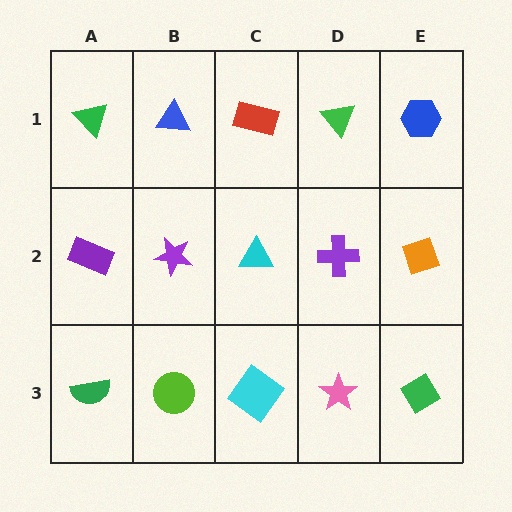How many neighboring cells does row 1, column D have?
3.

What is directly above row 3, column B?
A purple star.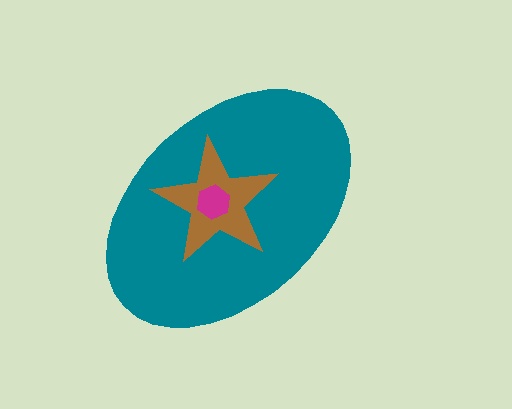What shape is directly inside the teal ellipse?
The brown star.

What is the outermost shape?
The teal ellipse.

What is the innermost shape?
The magenta hexagon.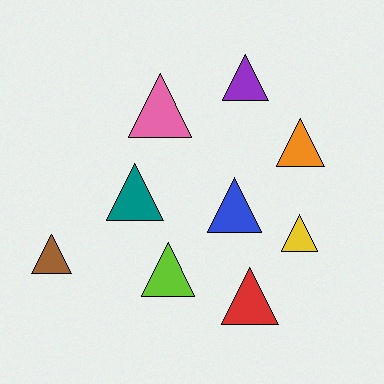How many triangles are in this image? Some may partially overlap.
There are 9 triangles.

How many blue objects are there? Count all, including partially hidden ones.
There is 1 blue object.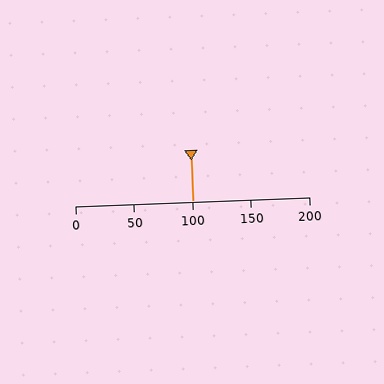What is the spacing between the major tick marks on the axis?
The major ticks are spaced 50 apart.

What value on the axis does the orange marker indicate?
The marker indicates approximately 100.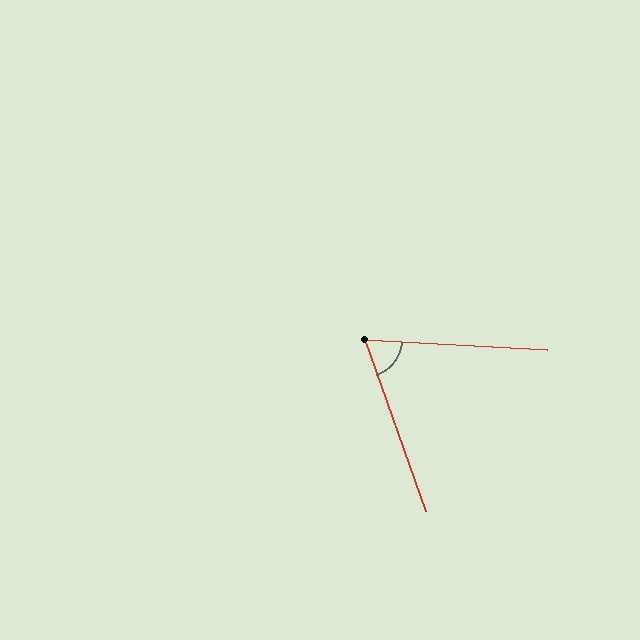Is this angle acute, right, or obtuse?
It is acute.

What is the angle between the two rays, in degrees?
Approximately 67 degrees.